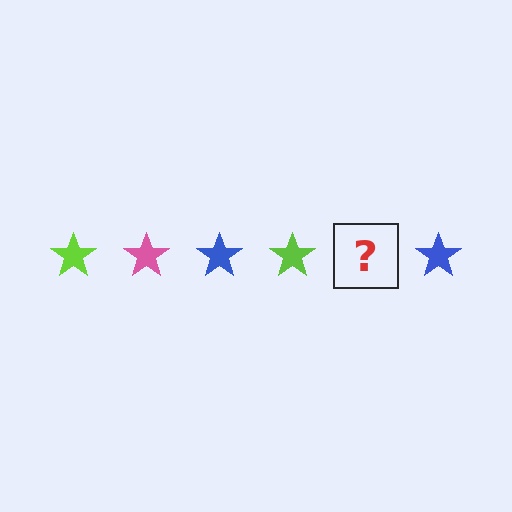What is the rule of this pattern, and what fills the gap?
The rule is that the pattern cycles through lime, pink, blue stars. The gap should be filled with a pink star.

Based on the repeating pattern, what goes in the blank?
The blank should be a pink star.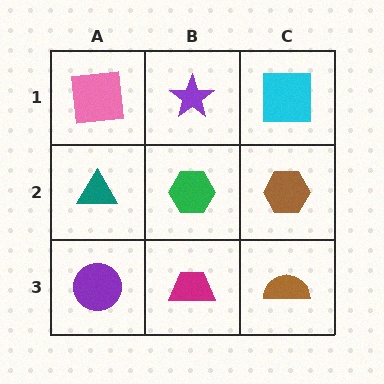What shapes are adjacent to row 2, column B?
A purple star (row 1, column B), a magenta trapezoid (row 3, column B), a teal triangle (row 2, column A), a brown hexagon (row 2, column C).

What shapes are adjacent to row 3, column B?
A green hexagon (row 2, column B), a purple circle (row 3, column A), a brown semicircle (row 3, column C).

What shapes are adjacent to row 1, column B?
A green hexagon (row 2, column B), a pink square (row 1, column A), a cyan square (row 1, column C).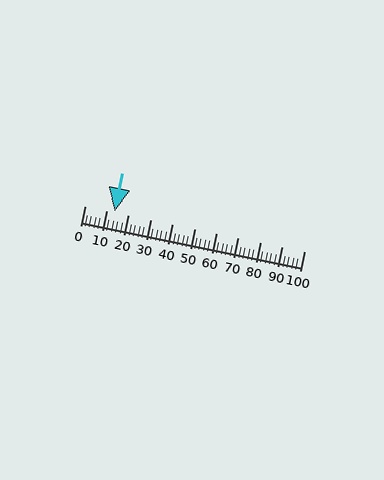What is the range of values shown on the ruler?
The ruler shows values from 0 to 100.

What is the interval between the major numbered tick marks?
The major tick marks are spaced 10 units apart.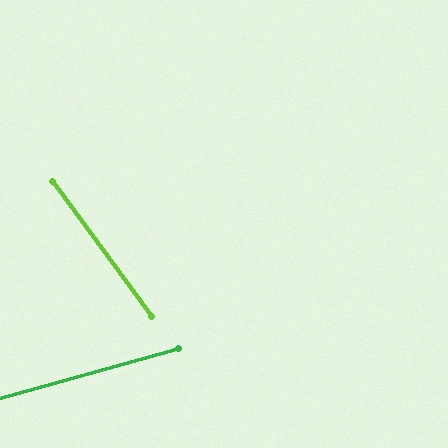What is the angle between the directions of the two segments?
Approximately 69 degrees.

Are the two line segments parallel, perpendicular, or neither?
Neither parallel nor perpendicular — they differ by about 69°.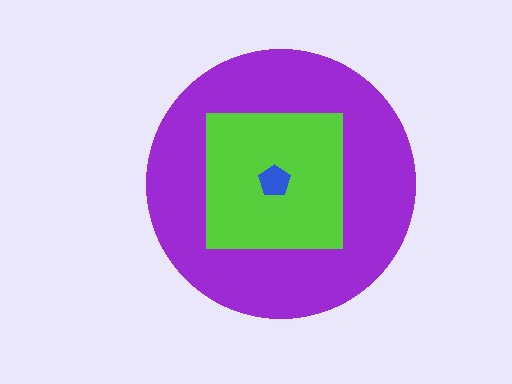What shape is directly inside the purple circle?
The lime square.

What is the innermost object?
The blue pentagon.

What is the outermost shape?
The purple circle.